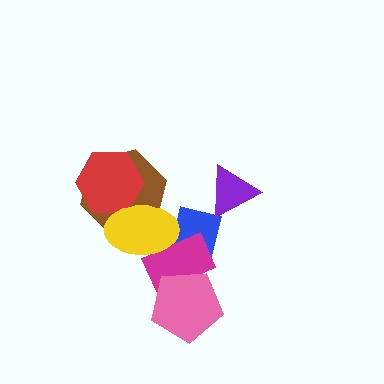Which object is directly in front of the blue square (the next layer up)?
The magenta rectangle is directly in front of the blue square.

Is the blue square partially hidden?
Yes, it is partially covered by another shape.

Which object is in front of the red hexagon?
The yellow ellipse is in front of the red hexagon.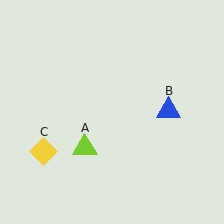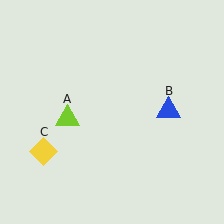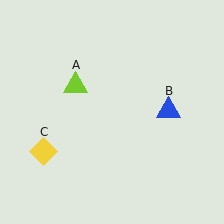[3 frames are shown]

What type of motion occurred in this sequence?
The lime triangle (object A) rotated clockwise around the center of the scene.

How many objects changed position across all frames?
1 object changed position: lime triangle (object A).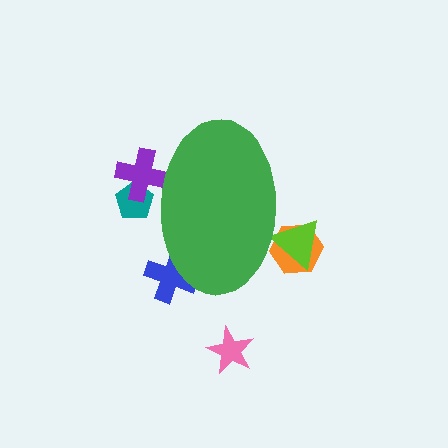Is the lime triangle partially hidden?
Yes, the lime triangle is partially hidden behind the green ellipse.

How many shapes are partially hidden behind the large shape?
5 shapes are partially hidden.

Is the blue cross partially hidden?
Yes, the blue cross is partially hidden behind the green ellipse.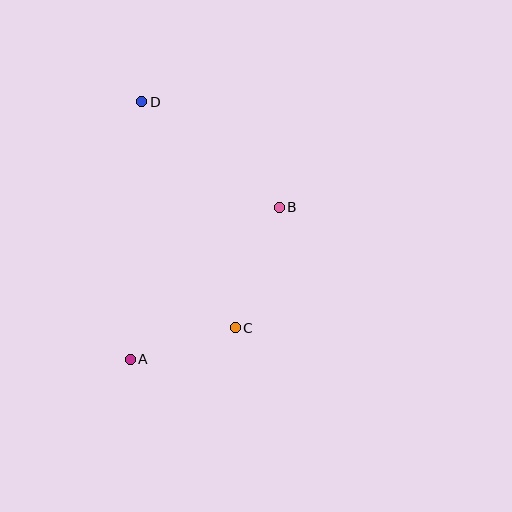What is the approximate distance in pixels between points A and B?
The distance between A and B is approximately 213 pixels.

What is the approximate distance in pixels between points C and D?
The distance between C and D is approximately 244 pixels.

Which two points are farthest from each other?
Points A and D are farthest from each other.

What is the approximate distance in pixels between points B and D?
The distance between B and D is approximately 173 pixels.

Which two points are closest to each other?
Points A and C are closest to each other.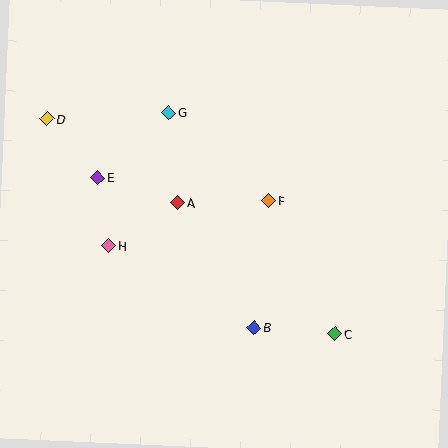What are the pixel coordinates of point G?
Point G is at (169, 113).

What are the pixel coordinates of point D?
Point D is at (47, 119).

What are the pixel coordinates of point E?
Point E is at (97, 178).